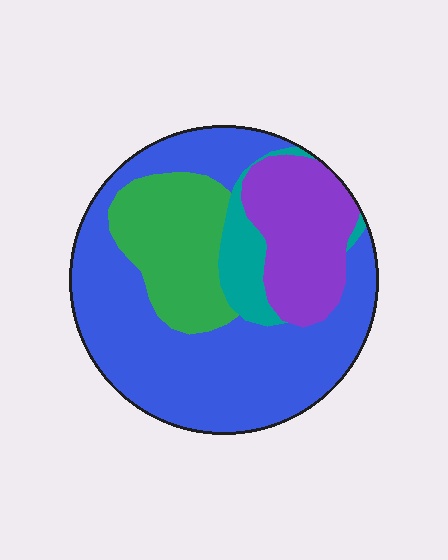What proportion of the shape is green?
Green covers roughly 20% of the shape.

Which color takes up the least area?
Teal, at roughly 10%.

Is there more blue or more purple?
Blue.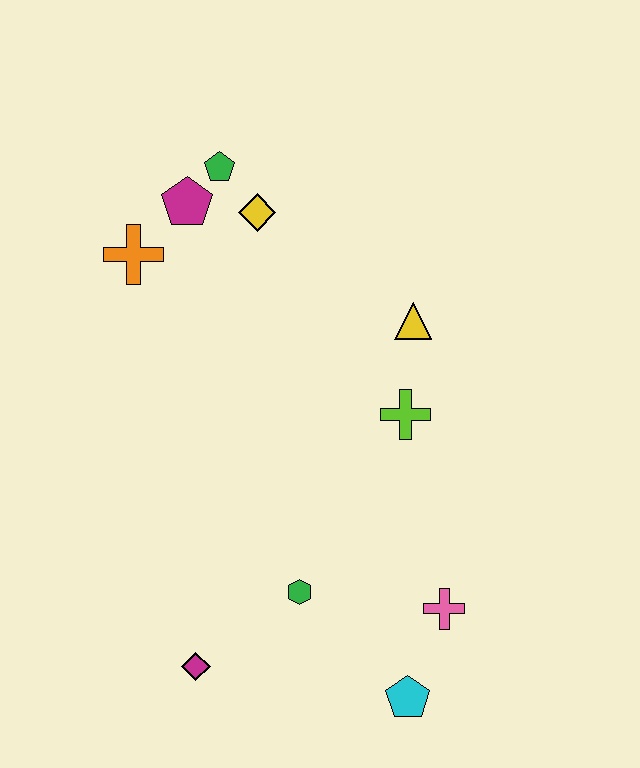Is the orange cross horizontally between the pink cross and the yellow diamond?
No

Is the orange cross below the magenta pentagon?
Yes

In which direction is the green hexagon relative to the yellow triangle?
The green hexagon is below the yellow triangle.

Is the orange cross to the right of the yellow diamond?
No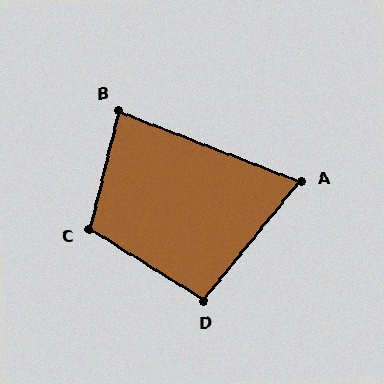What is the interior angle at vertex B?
Approximately 83 degrees (acute).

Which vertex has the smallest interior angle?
A, at approximately 72 degrees.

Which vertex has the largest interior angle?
C, at approximately 108 degrees.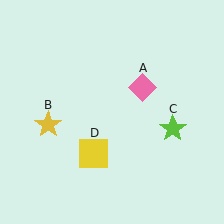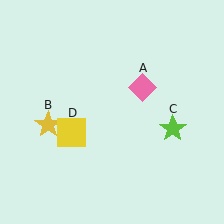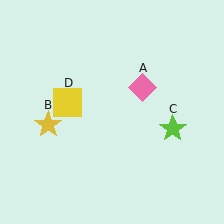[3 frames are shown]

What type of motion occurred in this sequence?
The yellow square (object D) rotated clockwise around the center of the scene.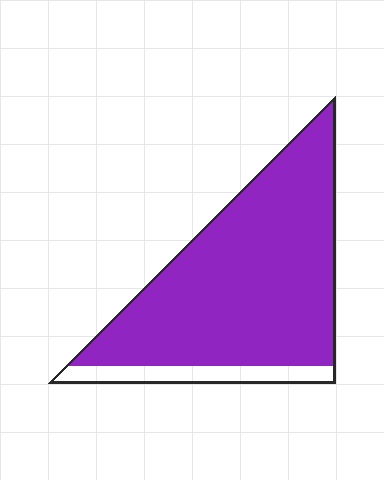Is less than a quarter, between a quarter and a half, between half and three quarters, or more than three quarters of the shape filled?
More than three quarters.